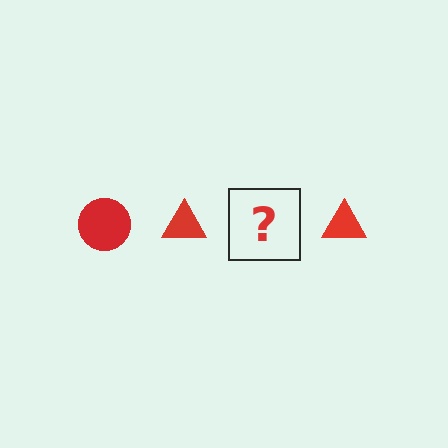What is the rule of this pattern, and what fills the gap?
The rule is that the pattern cycles through circle, triangle shapes in red. The gap should be filled with a red circle.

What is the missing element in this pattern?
The missing element is a red circle.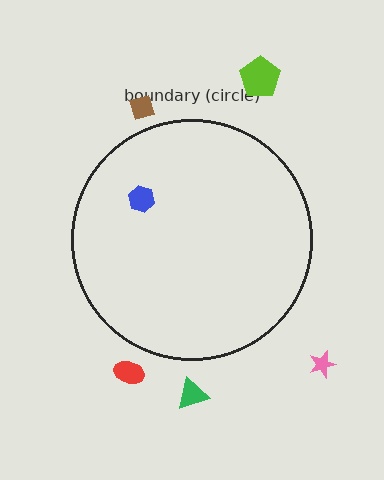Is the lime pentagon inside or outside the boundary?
Outside.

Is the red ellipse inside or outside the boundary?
Outside.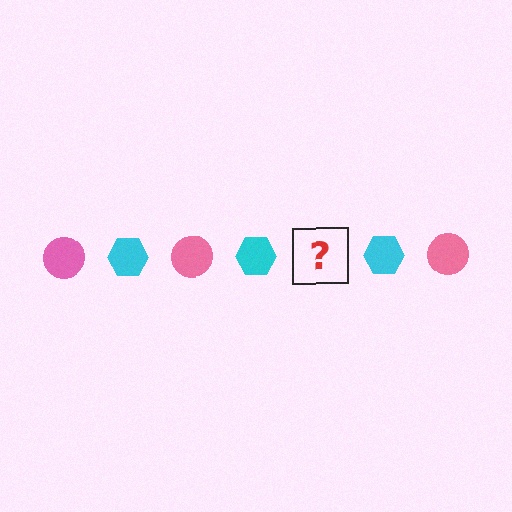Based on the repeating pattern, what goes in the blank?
The blank should be a pink circle.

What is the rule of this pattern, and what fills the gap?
The rule is that the pattern alternates between pink circle and cyan hexagon. The gap should be filled with a pink circle.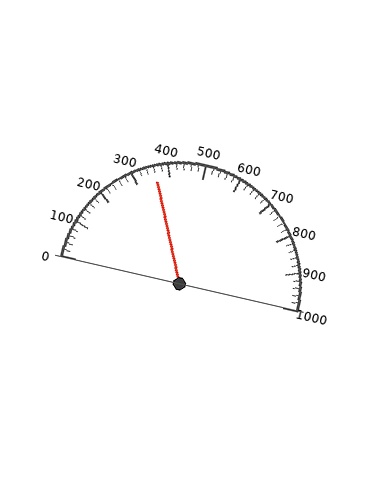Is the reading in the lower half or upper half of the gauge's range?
The reading is in the lower half of the range (0 to 1000).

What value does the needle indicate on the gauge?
The needle indicates approximately 360.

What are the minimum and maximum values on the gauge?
The gauge ranges from 0 to 1000.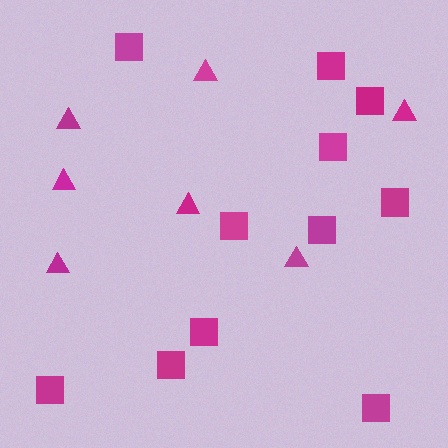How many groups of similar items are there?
There are 2 groups: one group of squares (11) and one group of triangles (7).